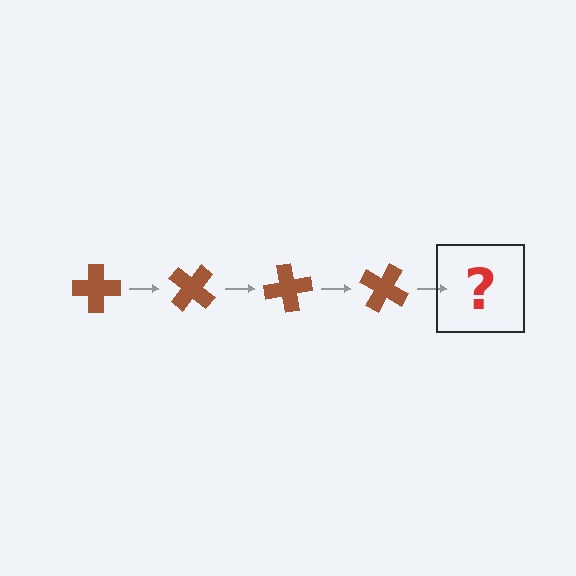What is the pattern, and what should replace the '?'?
The pattern is that the cross rotates 40 degrees each step. The '?' should be a brown cross rotated 160 degrees.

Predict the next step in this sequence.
The next step is a brown cross rotated 160 degrees.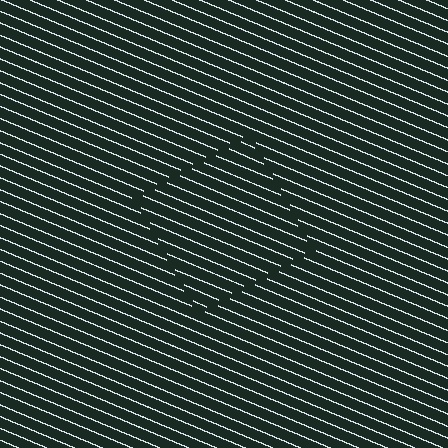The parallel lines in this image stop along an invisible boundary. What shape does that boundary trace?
An illusory square. The interior of the shape contains the same grating, shifted by half a period — the contour is defined by the phase discontinuity where line-ends from the inner and outer gratings abut.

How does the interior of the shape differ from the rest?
The interior of the shape contains the same grating, shifted by half a period — the contour is defined by the phase discontinuity where line-ends from the inner and outer gratings abut.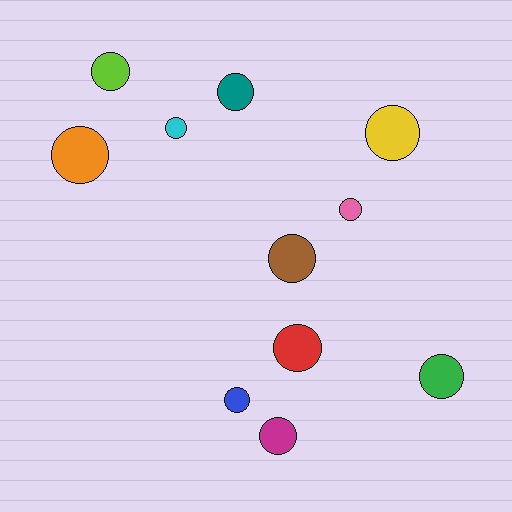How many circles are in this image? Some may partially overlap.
There are 11 circles.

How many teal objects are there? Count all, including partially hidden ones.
There is 1 teal object.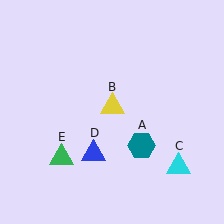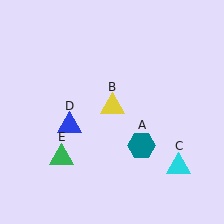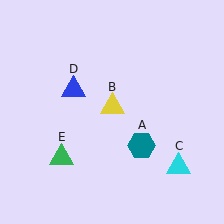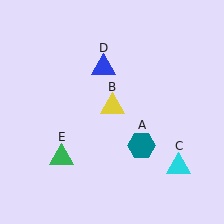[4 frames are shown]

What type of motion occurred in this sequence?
The blue triangle (object D) rotated clockwise around the center of the scene.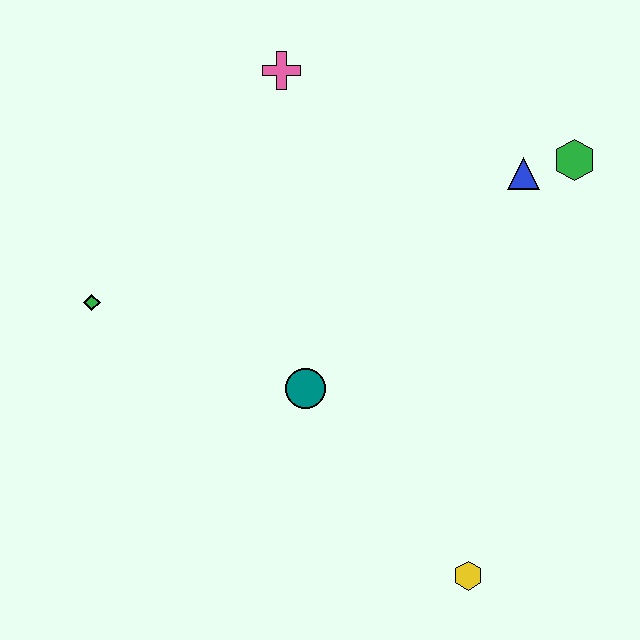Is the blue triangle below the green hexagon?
Yes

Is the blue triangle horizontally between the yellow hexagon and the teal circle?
No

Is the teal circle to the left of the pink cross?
No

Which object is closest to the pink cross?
The blue triangle is closest to the pink cross.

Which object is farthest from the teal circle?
The green hexagon is farthest from the teal circle.